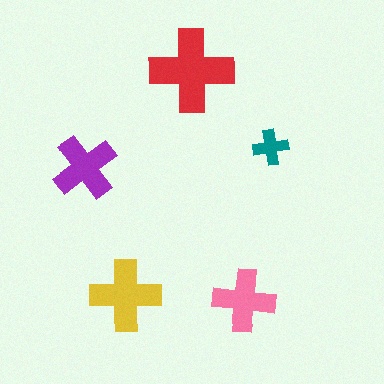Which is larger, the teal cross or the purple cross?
The purple one.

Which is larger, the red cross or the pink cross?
The red one.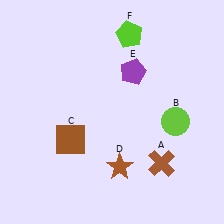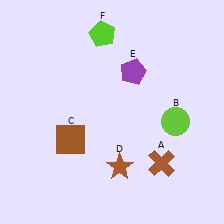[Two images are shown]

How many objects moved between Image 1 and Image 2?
1 object moved between the two images.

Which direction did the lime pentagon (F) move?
The lime pentagon (F) moved left.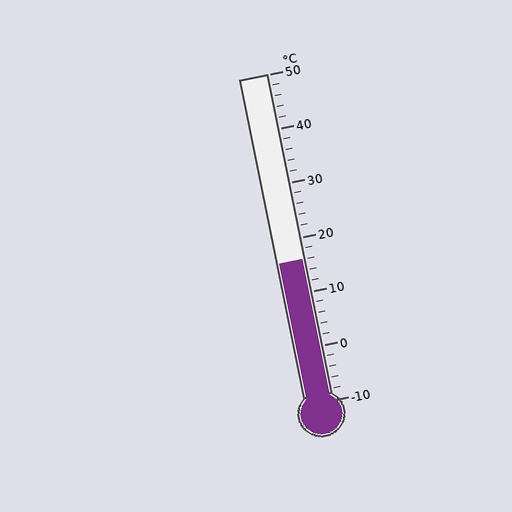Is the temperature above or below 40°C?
The temperature is below 40°C.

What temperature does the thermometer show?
The thermometer shows approximately 16°C.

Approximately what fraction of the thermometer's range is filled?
The thermometer is filled to approximately 45% of its range.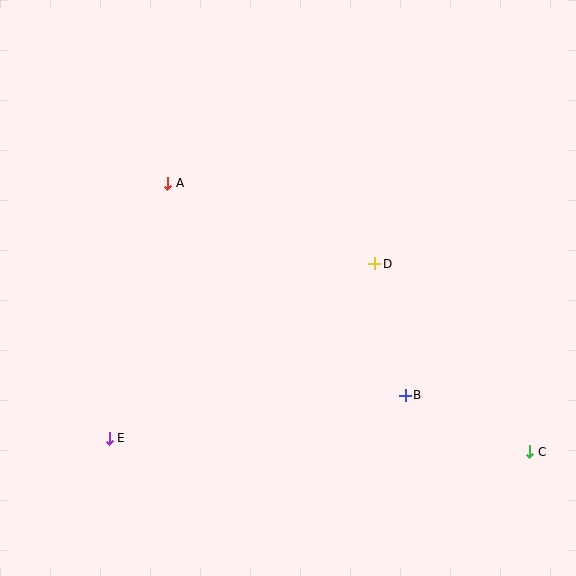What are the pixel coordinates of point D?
Point D is at (375, 264).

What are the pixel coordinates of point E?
Point E is at (109, 438).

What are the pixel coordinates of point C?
Point C is at (530, 452).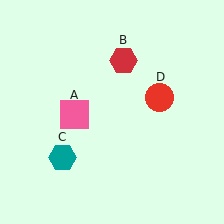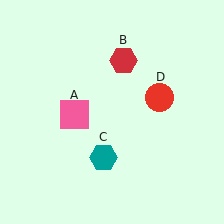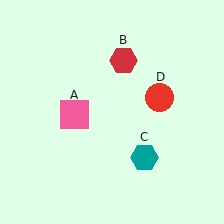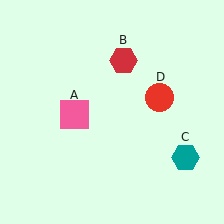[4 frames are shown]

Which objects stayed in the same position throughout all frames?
Pink square (object A) and red hexagon (object B) and red circle (object D) remained stationary.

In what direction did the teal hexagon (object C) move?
The teal hexagon (object C) moved right.